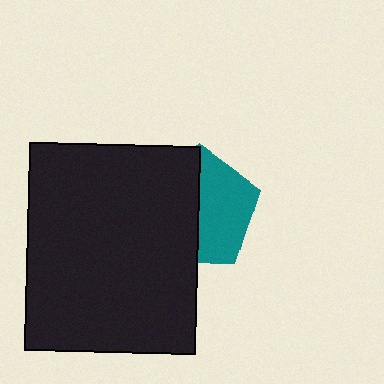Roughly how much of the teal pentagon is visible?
About half of it is visible (roughly 48%).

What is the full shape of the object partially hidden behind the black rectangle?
The partially hidden object is a teal pentagon.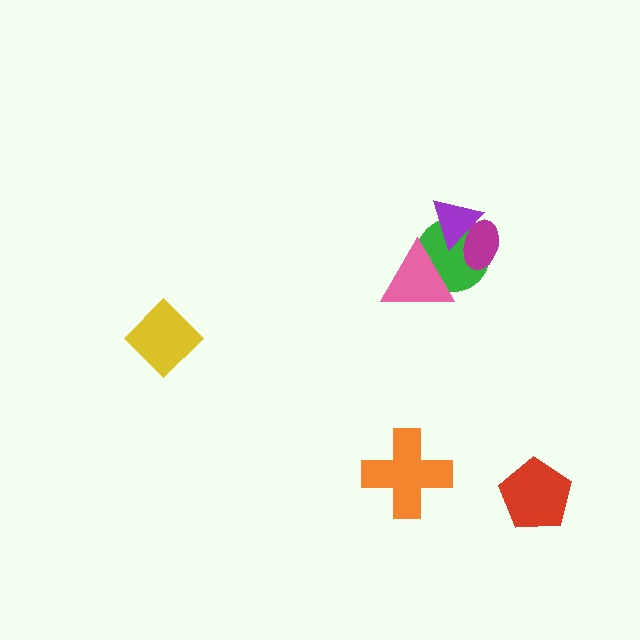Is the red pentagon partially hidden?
No, no other shape covers it.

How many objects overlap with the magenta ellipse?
2 objects overlap with the magenta ellipse.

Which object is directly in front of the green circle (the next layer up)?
The purple triangle is directly in front of the green circle.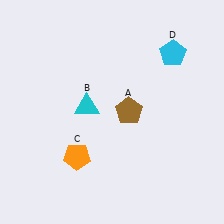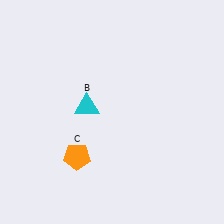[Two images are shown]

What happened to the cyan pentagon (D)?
The cyan pentagon (D) was removed in Image 2. It was in the top-right area of Image 1.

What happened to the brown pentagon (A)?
The brown pentagon (A) was removed in Image 2. It was in the top-right area of Image 1.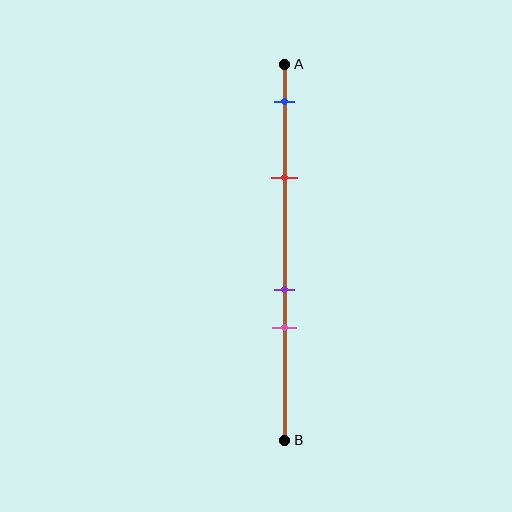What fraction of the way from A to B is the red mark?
The red mark is approximately 30% (0.3) of the way from A to B.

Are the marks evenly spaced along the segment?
No, the marks are not evenly spaced.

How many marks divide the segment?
There are 4 marks dividing the segment.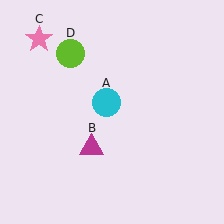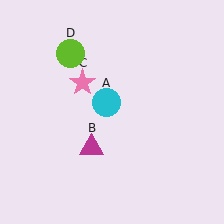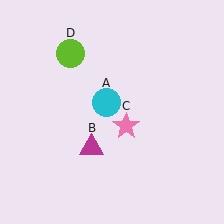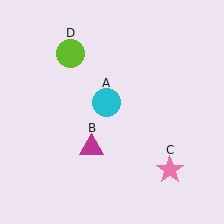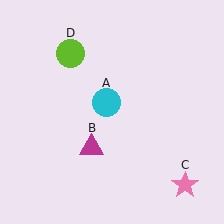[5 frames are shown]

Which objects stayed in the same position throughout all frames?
Cyan circle (object A) and magenta triangle (object B) and lime circle (object D) remained stationary.